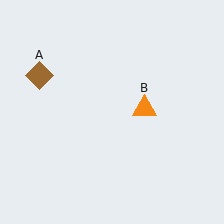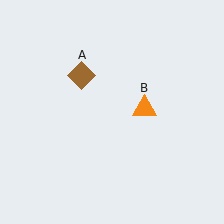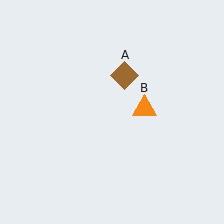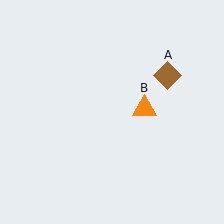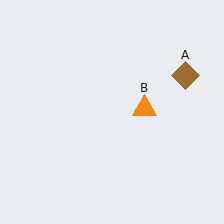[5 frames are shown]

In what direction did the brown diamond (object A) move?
The brown diamond (object A) moved right.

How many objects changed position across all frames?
1 object changed position: brown diamond (object A).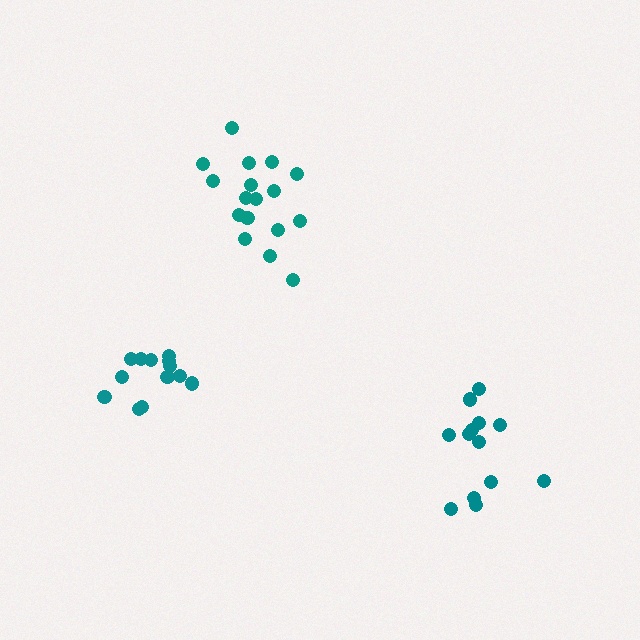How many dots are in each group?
Group 1: 13 dots, Group 2: 17 dots, Group 3: 13 dots (43 total).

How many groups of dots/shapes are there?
There are 3 groups.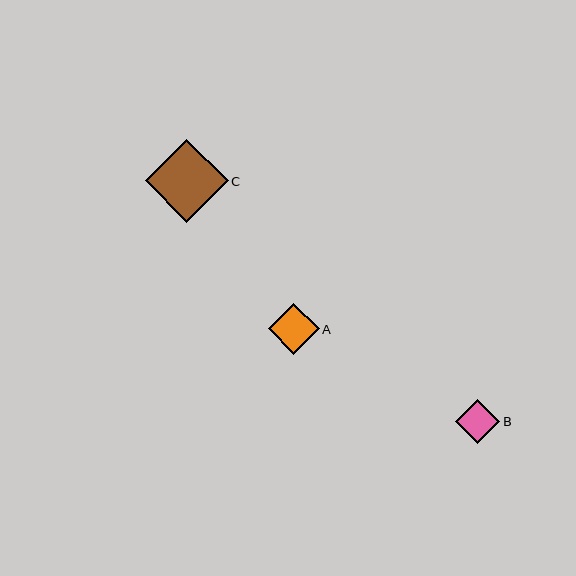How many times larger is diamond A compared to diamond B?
Diamond A is approximately 1.2 times the size of diamond B.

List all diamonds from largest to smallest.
From largest to smallest: C, A, B.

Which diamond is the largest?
Diamond C is the largest with a size of approximately 83 pixels.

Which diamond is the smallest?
Diamond B is the smallest with a size of approximately 44 pixels.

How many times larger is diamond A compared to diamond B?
Diamond A is approximately 1.2 times the size of diamond B.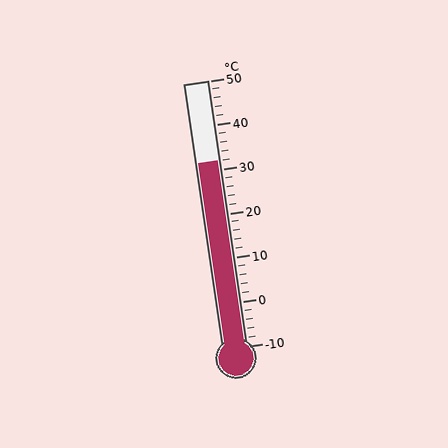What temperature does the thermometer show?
The thermometer shows approximately 32°C.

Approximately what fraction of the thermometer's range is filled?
The thermometer is filled to approximately 70% of its range.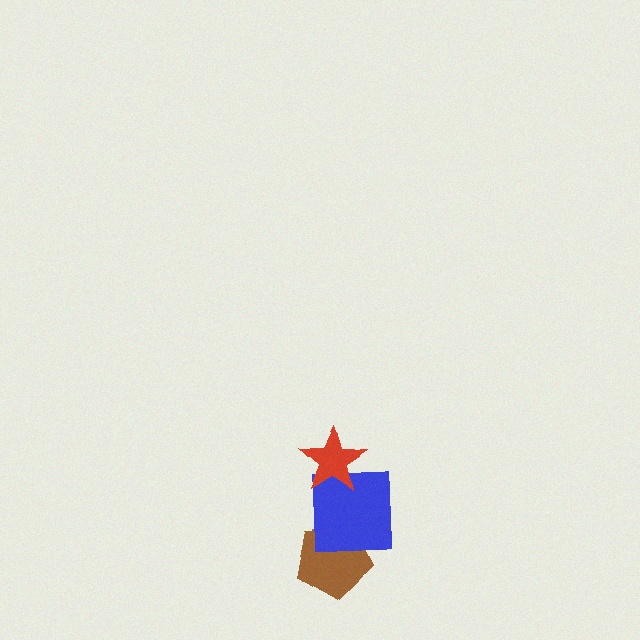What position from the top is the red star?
The red star is 1st from the top.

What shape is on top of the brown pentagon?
The blue square is on top of the brown pentagon.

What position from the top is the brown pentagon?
The brown pentagon is 3rd from the top.